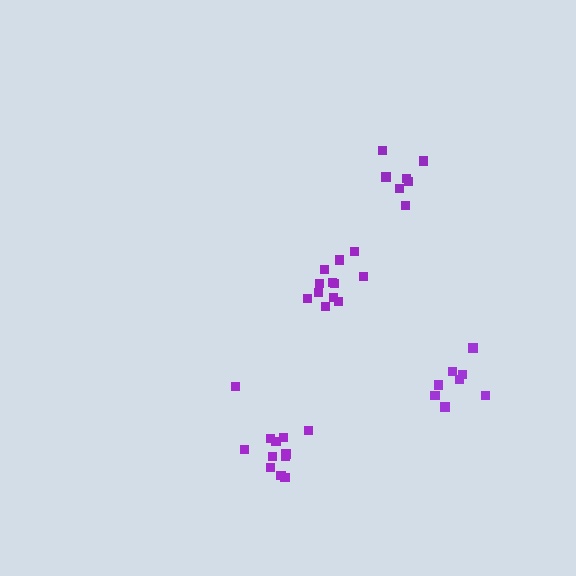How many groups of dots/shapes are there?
There are 4 groups.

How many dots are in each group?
Group 1: 7 dots, Group 2: 12 dots, Group 3: 12 dots, Group 4: 8 dots (39 total).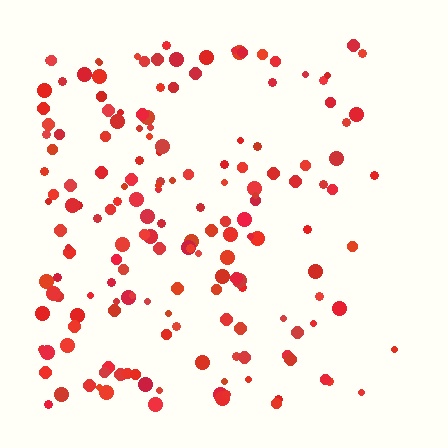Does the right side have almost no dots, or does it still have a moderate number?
Still a moderate number, just noticeably fewer than the left.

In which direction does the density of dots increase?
From right to left, with the left side densest.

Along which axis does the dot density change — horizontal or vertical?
Horizontal.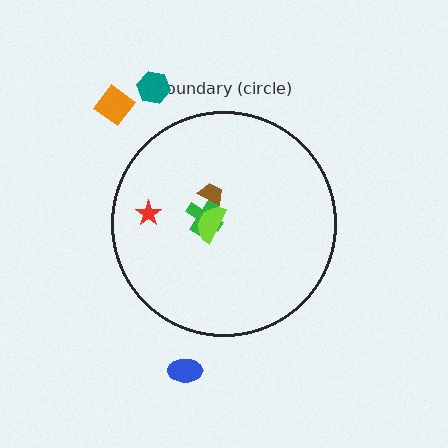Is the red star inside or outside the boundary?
Inside.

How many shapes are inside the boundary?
4 inside, 3 outside.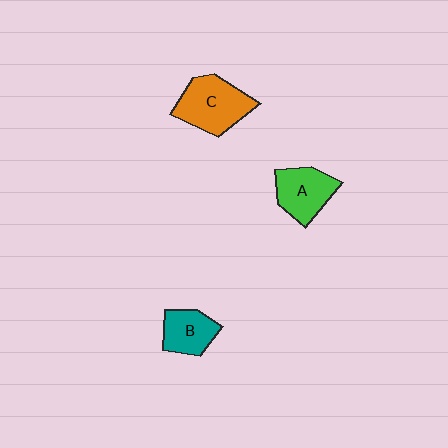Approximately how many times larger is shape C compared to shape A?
Approximately 1.2 times.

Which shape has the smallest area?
Shape B (teal).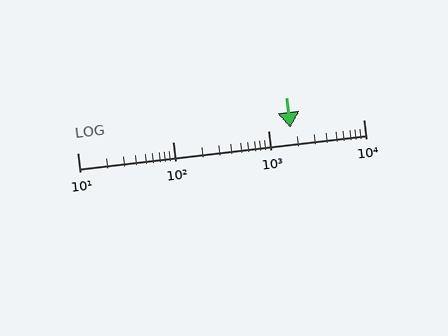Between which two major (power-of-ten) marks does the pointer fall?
The pointer is between 1000 and 10000.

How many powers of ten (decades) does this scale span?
The scale spans 3 decades, from 10 to 10000.